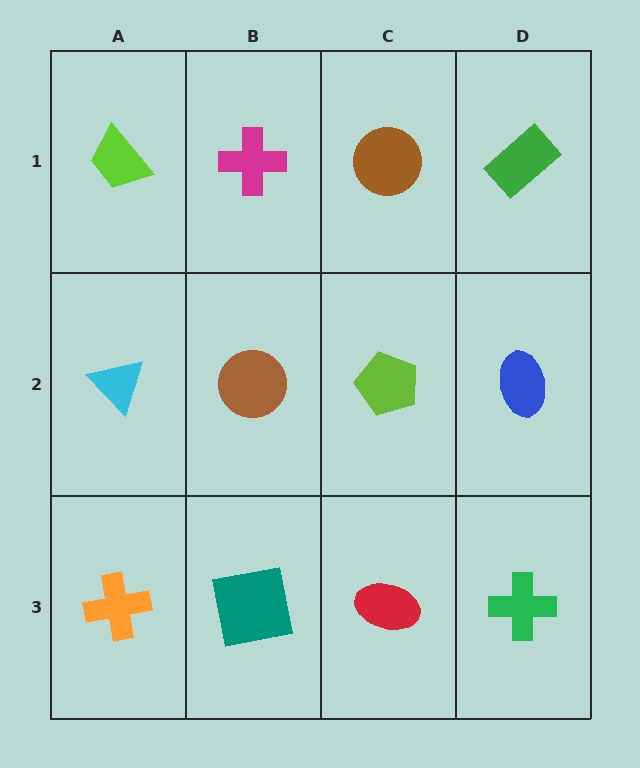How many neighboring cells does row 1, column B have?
3.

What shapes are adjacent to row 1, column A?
A cyan triangle (row 2, column A), a magenta cross (row 1, column B).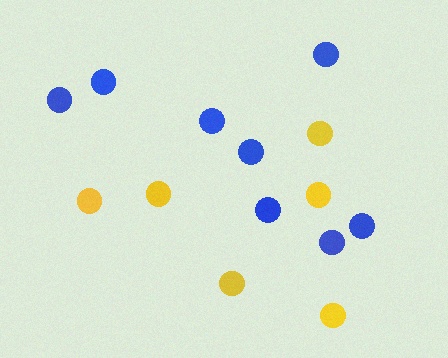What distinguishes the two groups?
There are 2 groups: one group of blue circles (8) and one group of yellow circles (6).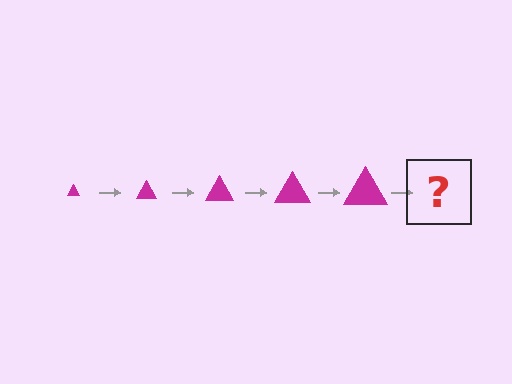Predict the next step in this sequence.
The next step is a magenta triangle, larger than the previous one.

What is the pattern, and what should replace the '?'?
The pattern is that the triangle gets progressively larger each step. The '?' should be a magenta triangle, larger than the previous one.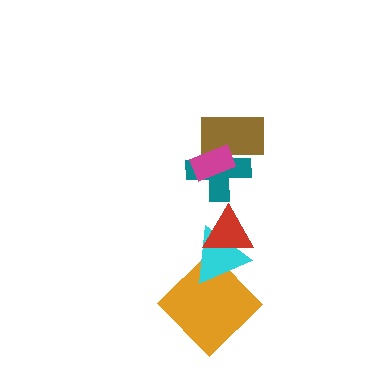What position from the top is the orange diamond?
The orange diamond is 6th from the top.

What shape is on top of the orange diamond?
The cyan triangle is on top of the orange diamond.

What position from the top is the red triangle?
The red triangle is 4th from the top.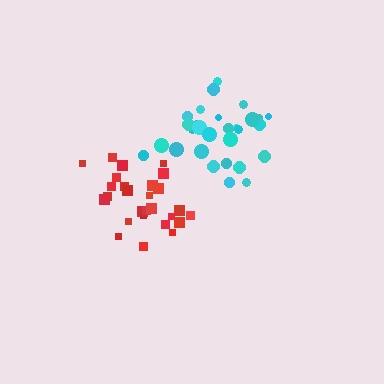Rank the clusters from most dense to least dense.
red, cyan.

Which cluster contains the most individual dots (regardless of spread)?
Cyan (30).